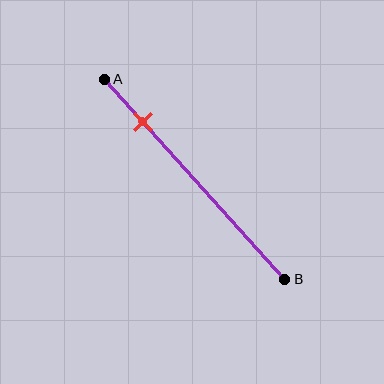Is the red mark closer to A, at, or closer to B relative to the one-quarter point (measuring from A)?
The red mark is closer to point A than the one-quarter point of segment AB.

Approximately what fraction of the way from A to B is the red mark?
The red mark is approximately 20% of the way from A to B.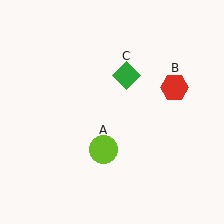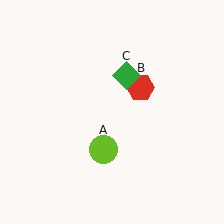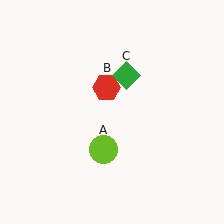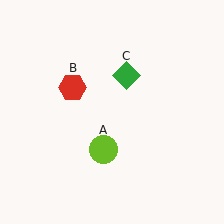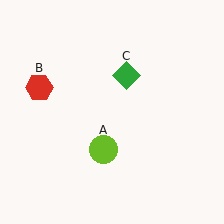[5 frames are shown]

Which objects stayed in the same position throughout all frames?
Lime circle (object A) and green diamond (object C) remained stationary.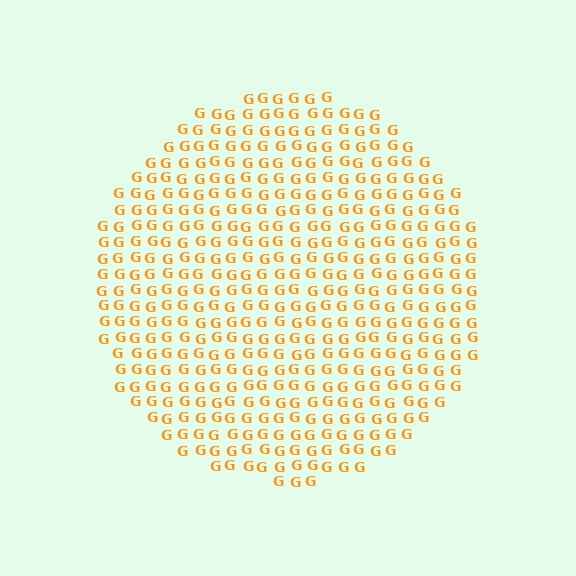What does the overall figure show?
The overall figure shows a circle.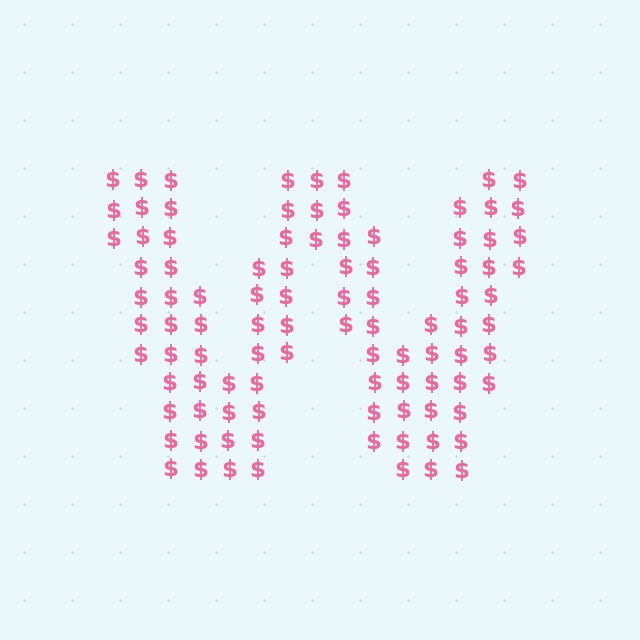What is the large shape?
The large shape is the letter W.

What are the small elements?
The small elements are dollar signs.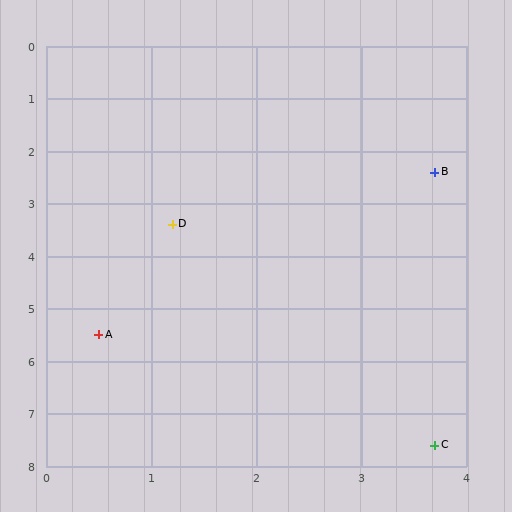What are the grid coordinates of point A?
Point A is at approximately (0.5, 5.5).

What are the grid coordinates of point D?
Point D is at approximately (1.2, 3.4).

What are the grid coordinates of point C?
Point C is at approximately (3.7, 7.6).